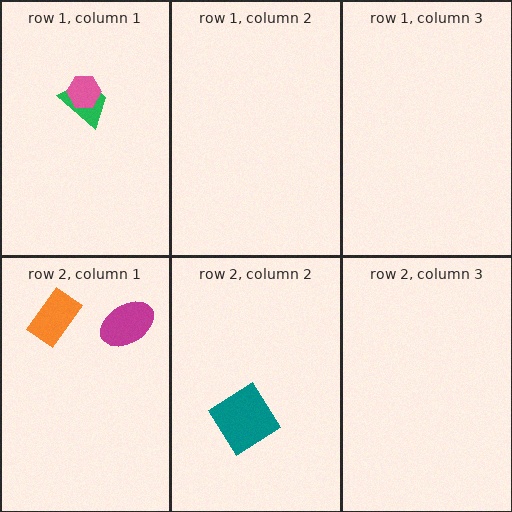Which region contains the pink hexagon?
The row 1, column 1 region.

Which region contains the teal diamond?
The row 2, column 2 region.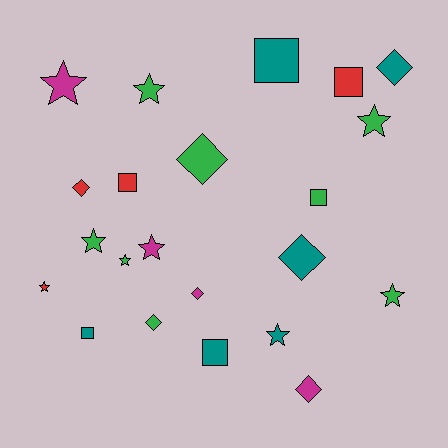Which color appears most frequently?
Green, with 8 objects.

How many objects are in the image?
There are 22 objects.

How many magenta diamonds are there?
There are 2 magenta diamonds.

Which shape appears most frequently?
Star, with 9 objects.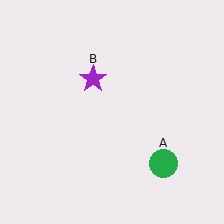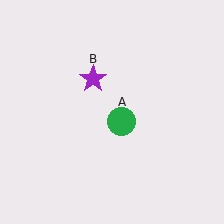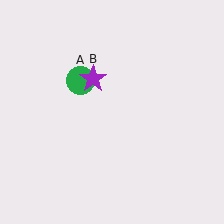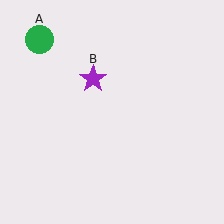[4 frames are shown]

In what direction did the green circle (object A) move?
The green circle (object A) moved up and to the left.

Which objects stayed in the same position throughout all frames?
Purple star (object B) remained stationary.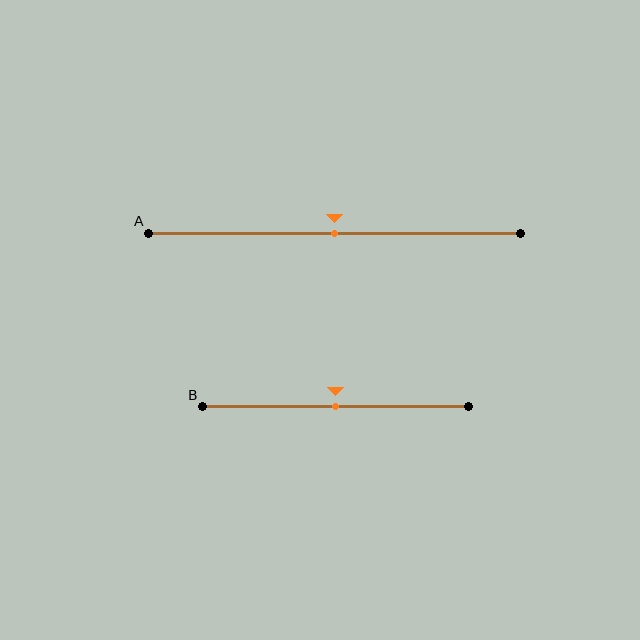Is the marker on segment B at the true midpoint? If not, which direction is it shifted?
Yes, the marker on segment B is at the true midpoint.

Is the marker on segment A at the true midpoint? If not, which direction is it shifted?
Yes, the marker on segment A is at the true midpoint.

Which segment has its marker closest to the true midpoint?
Segment A has its marker closest to the true midpoint.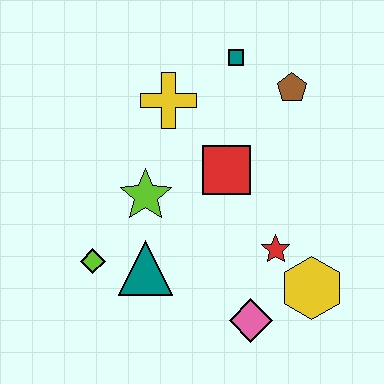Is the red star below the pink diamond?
No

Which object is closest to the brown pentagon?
The teal square is closest to the brown pentagon.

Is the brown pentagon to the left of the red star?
No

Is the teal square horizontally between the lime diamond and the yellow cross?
No